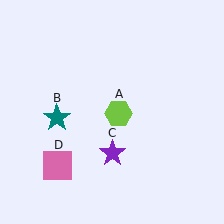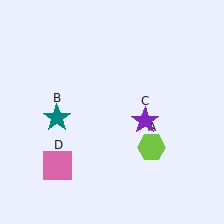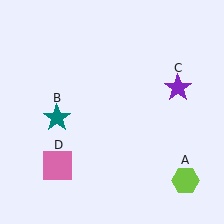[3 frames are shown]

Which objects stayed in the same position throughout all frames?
Teal star (object B) and pink square (object D) remained stationary.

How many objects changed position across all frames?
2 objects changed position: lime hexagon (object A), purple star (object C).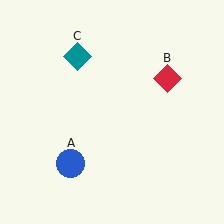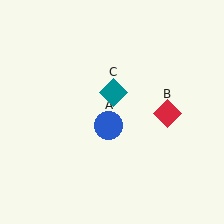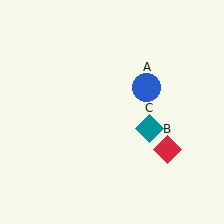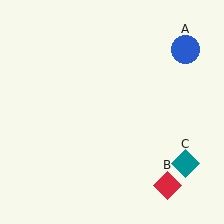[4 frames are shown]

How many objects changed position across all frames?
3 objects changed position: blue circle (object A), red diamond (object B), teal diamond (object C).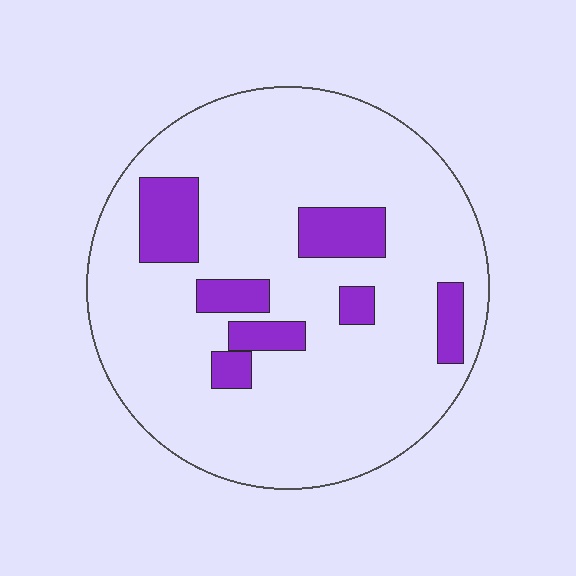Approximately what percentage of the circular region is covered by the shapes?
Approximately 15%.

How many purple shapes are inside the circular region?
7.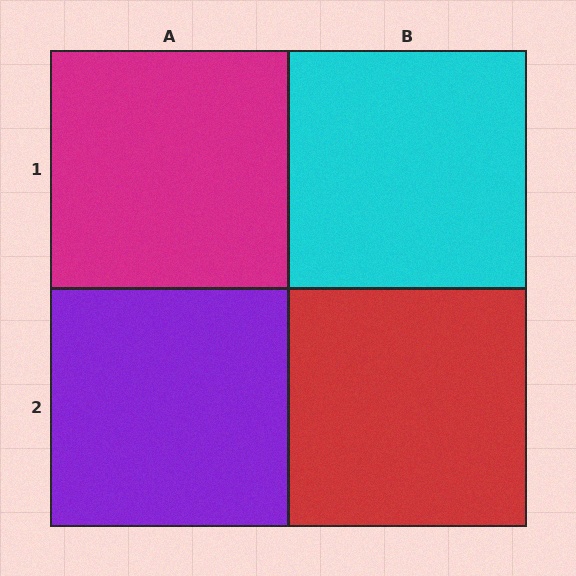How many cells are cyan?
1 cell is cyan.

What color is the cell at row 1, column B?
Cyan.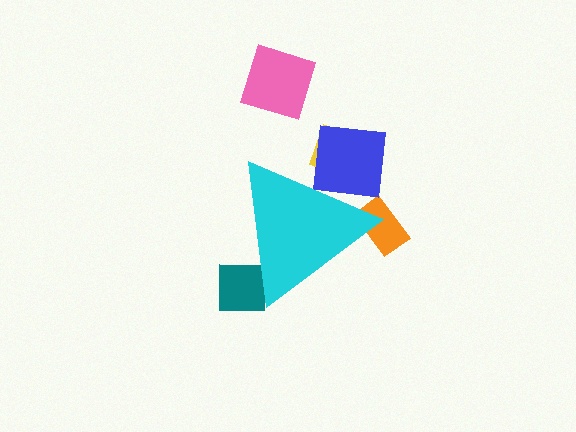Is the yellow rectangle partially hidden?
Yes, the yellow rectangle is partially hidden behind the cyan triangle.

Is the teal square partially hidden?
Yes, the teal square is partially hidden behind the cyan triangle.